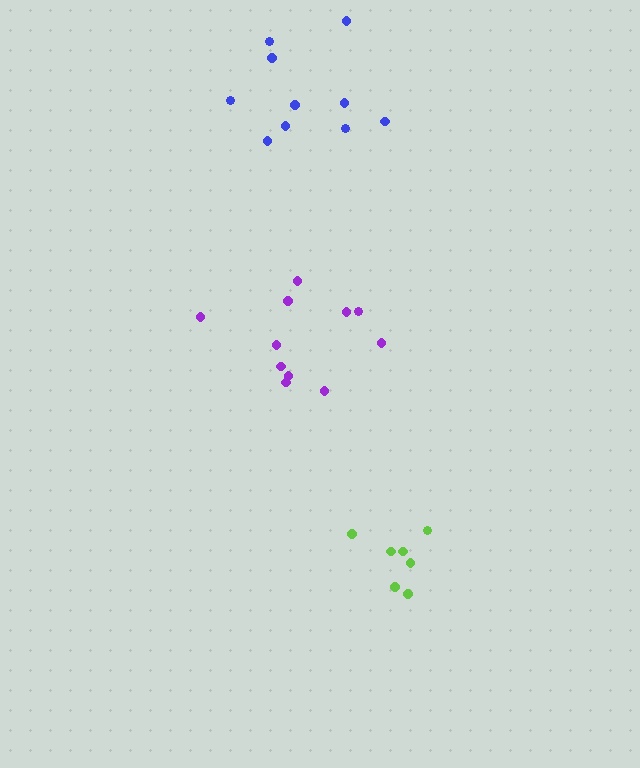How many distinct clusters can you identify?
There are 3 distinct clusters.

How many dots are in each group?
Group 1: 7 dots, Group 2: 11 dots, Group 3: 10 dots (28 total).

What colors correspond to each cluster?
The clusters are colored: lime, purple, blue.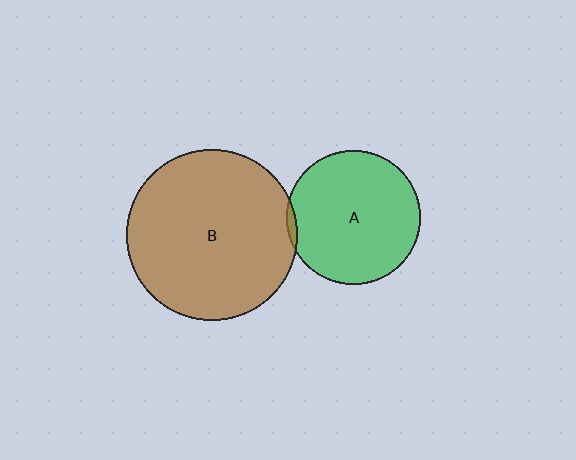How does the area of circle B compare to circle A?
Approximately 1.6 times.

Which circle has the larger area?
Circle B (brown).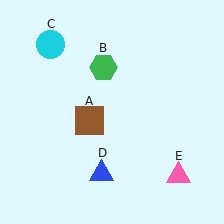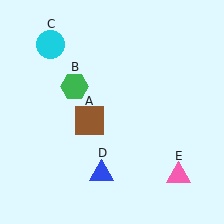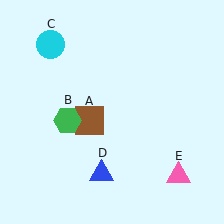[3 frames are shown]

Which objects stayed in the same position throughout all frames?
Brown square (object A) and cyan circle (object C) and blue triangle (object D) and pink triangle (object E) remained stationary.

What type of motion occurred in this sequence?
The green hexagon (object B) rotated counterclockwise around the center of the scene.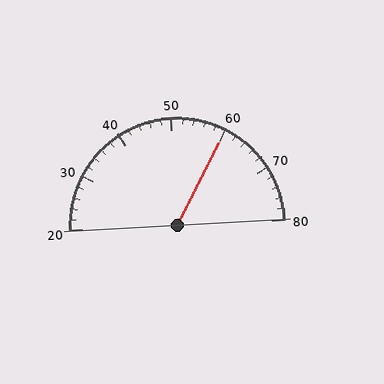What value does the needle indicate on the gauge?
The needle indicates approximately 60.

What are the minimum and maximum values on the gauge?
The gauge ranges from 20 to 80.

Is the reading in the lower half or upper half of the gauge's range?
The reading is in the upper half of the range (20 to 80).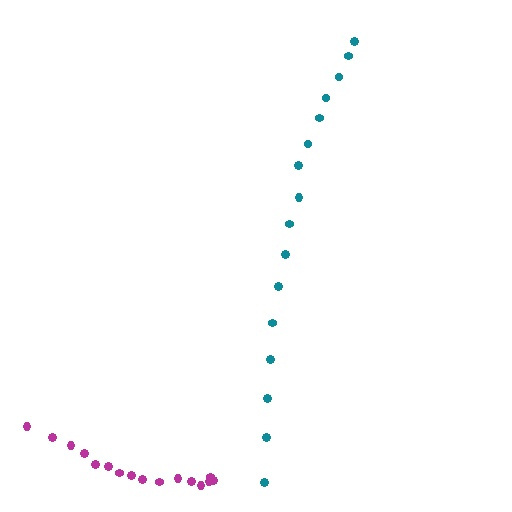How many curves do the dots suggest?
There are 2 distinct paths.